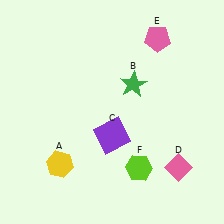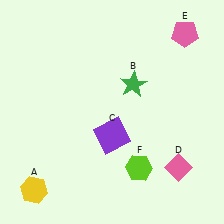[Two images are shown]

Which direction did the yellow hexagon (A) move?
The yellow hexagon (A) moved left.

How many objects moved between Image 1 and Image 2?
2 objects moved between the two images.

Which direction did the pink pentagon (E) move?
The pink pentagon (E) moved right.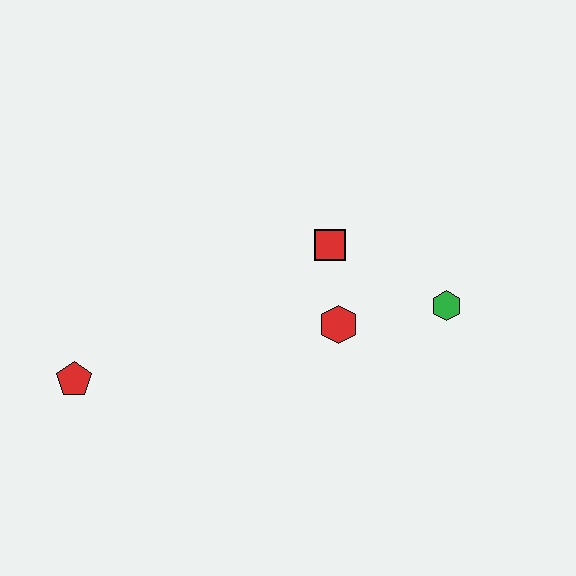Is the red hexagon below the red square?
Yes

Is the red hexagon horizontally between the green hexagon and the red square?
Yes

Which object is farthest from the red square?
The red pentagon is farthest from the red square.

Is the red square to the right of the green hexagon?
No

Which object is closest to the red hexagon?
The red square is closest to the red hexagon.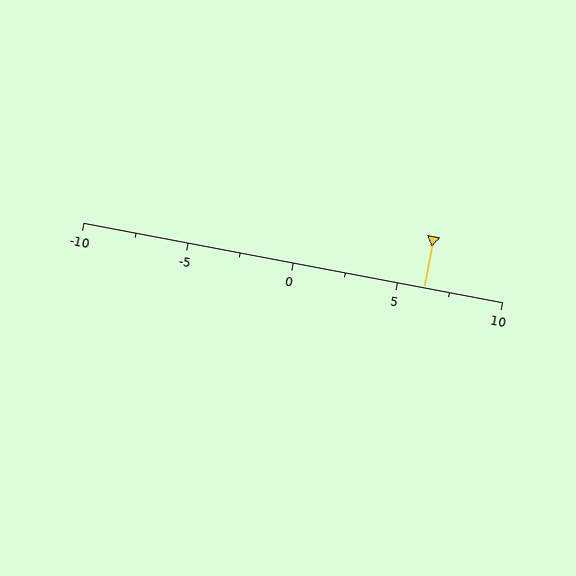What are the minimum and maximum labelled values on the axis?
The axis runs from -10 to 10.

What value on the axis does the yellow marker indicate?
The marker indicates approximately 6.2.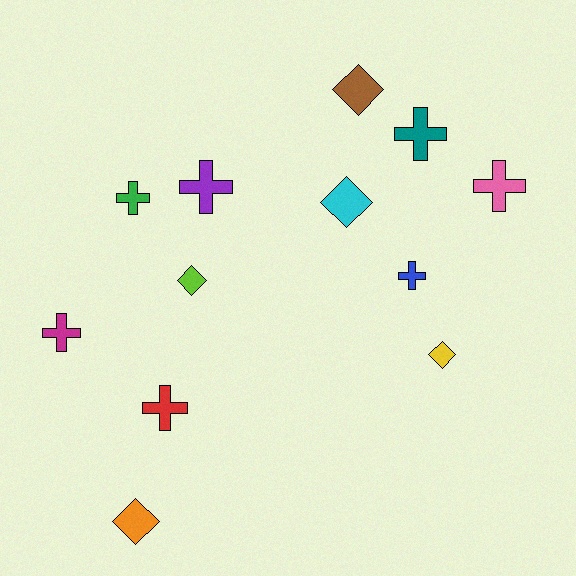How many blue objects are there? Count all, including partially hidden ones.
There is 1 blue object.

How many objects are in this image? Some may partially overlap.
There are 12 objects.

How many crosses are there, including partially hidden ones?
There are 7 crosses.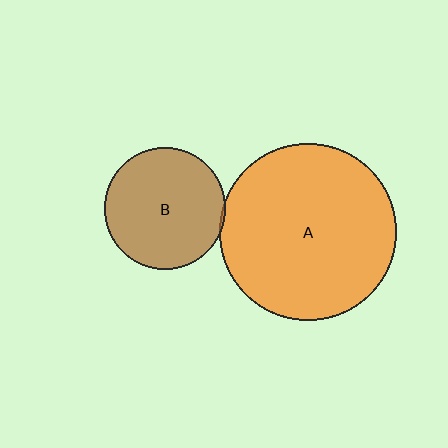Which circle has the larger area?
Circle A (orange).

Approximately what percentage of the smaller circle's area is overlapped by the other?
Approximately 5%.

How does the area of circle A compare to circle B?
Approximately 2.1 times.